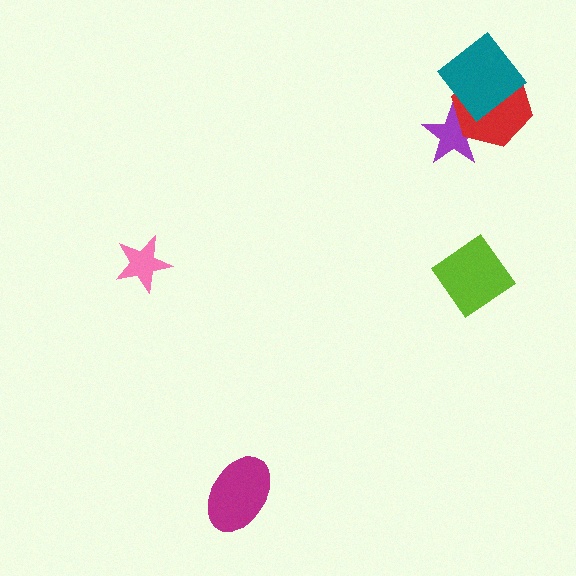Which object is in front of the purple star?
The red hexagon is in front of the purple star.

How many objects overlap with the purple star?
1 object overlaps with the purple star.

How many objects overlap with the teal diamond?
1 object overlaps with the teal diamond.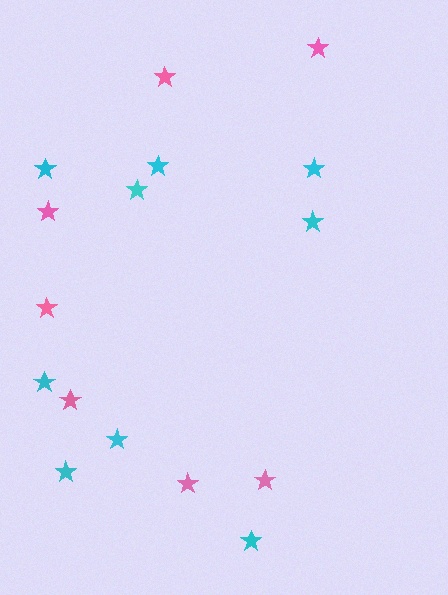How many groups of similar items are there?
There are 2 groups: one group of pink stars (7) and one group of cyan stars (9).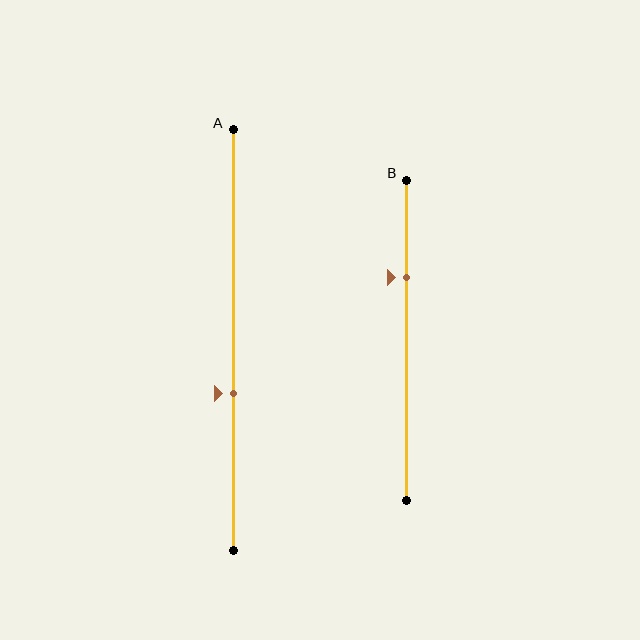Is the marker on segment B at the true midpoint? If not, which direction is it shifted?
No, the marker on segment B is shifted upward by about 20% of the segment length.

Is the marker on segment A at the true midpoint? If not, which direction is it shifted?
No, the marker on segment A is shifted downward by about 13% of the segment length.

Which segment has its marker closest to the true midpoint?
Segment A has its marker closest to the true midpoint.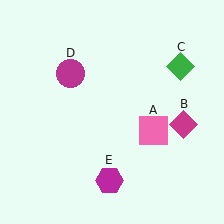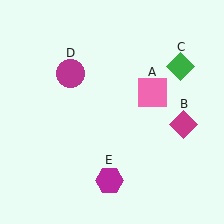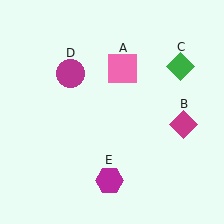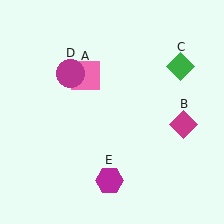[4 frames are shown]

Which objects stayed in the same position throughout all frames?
Magenta diamond (object B) and green diamond (object C) and magenta circle (object D) and magenta hexagon (object E) remained stationary.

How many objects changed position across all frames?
1 object changed position: pink square (object A).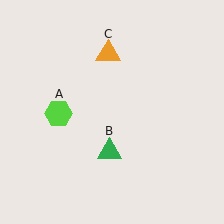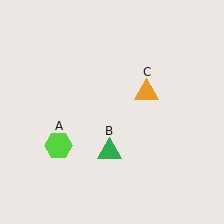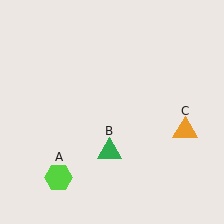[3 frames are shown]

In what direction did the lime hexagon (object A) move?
The lime hexagon (object A) moved down.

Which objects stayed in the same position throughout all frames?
Green triangle (object B) remained stationary.